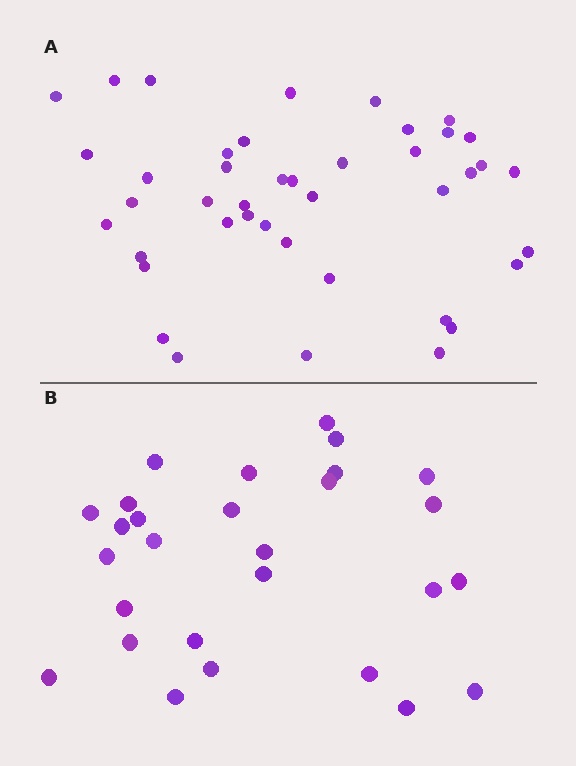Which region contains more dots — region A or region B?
Region A (the top region) has more dots.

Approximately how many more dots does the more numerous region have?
Region A has approximately 15 more dots than region B.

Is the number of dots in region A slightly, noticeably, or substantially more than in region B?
Region A has substantially more. The ratio is roughly 1.5 to 1.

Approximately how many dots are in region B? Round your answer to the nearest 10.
About 30 dots. (The exact count is 28, which rounds to 30.)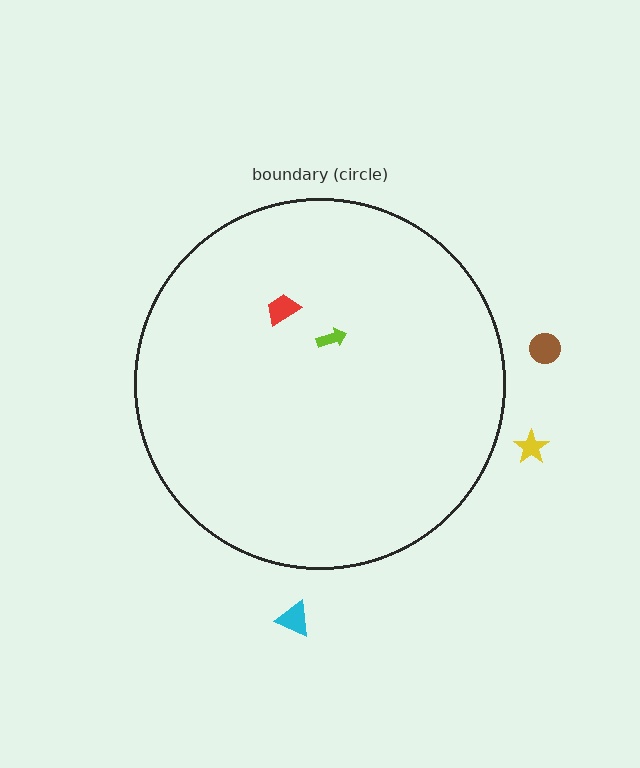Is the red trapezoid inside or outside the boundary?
Inside.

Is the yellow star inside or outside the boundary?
Outside.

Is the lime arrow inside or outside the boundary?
Inside.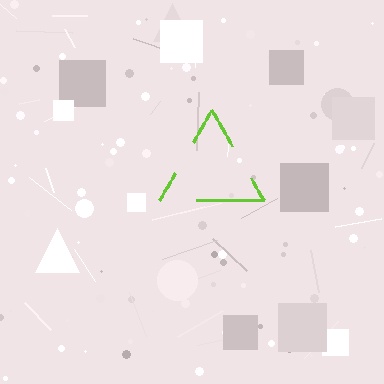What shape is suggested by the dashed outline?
The dashed outline suggests a triangle.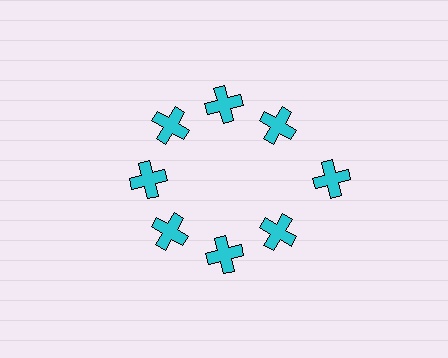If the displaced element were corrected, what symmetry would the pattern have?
It would have 8-fold rotational symmetry — the pattern would map onto itself every 45 degrees.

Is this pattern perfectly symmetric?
No. The 8 cyan crosses are arranged in a ring, but one element near the 3 o'clock position is pushed outward from the center, breaking the 8-fold rotational symmetry.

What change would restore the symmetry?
The symmetry would be restored by moving it inward, back onto the ring so that all 8 crosses sit at equal angles and equal distance from the center.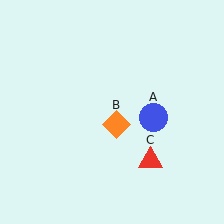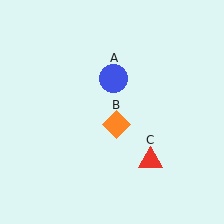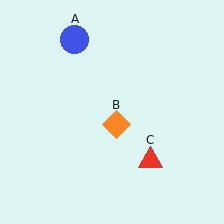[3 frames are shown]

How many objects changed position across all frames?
1 object changed position: blue circle (object A).